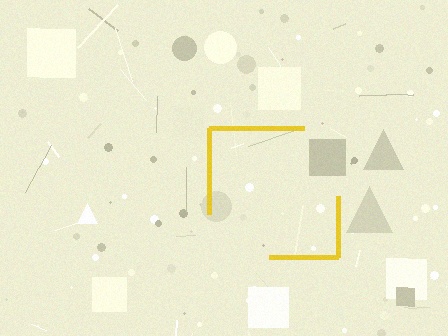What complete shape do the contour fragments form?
The contour fragments form a square.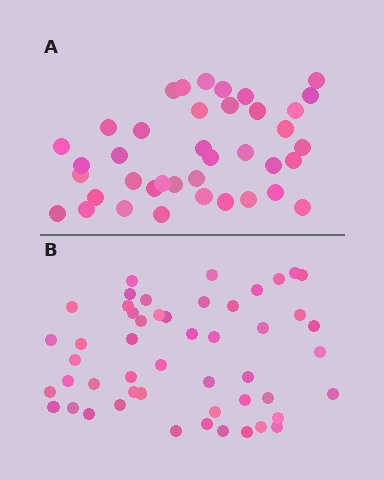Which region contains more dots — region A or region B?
Region B (the bottom region) has more dots.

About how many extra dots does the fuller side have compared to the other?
Region B has roughly 12 or so more dots than region A.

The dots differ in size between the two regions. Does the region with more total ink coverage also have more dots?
No. Region A has more total ink coverage because its dots are larger, but region B actually contains more individual dots. Total area can be misleading — the number of items is what matters here.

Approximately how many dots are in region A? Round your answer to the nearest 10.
About 40 dots. (The exact count is 39, which rounds to 40.)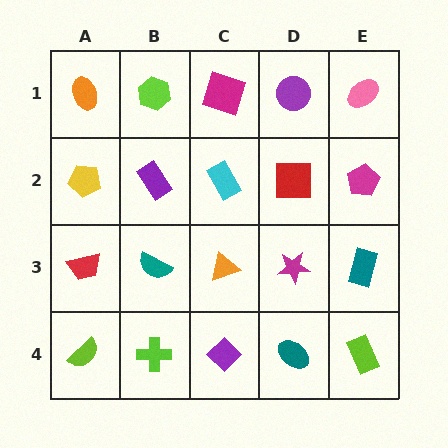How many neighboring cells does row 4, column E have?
2.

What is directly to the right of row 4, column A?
A lime cross.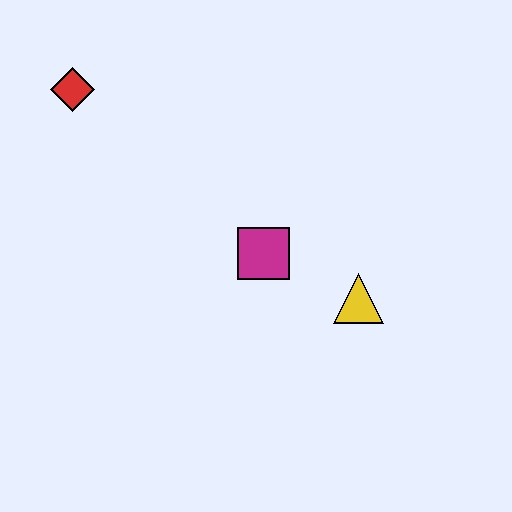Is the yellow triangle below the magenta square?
Yes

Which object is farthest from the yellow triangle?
The red diamond is farthest from the yellow triangle.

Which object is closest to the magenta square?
The yellow triangle is closest to the magenta square.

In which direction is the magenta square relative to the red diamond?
The magenta square is to the right of the red diamond.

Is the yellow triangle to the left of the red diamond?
No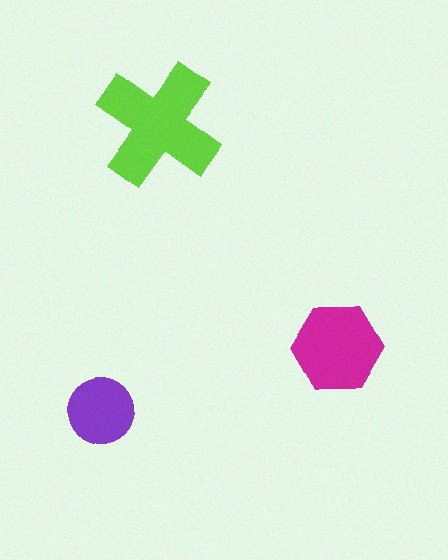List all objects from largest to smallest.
The lime cross, the magenta hexagon, the purple circle.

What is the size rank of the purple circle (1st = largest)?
3rd.